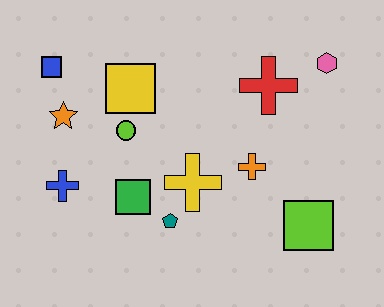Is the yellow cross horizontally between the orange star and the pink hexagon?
Yes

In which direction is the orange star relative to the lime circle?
The orange star is to the left of the lime circle.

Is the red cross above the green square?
Yes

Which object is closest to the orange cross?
The yellow cross is closest to the orange cross.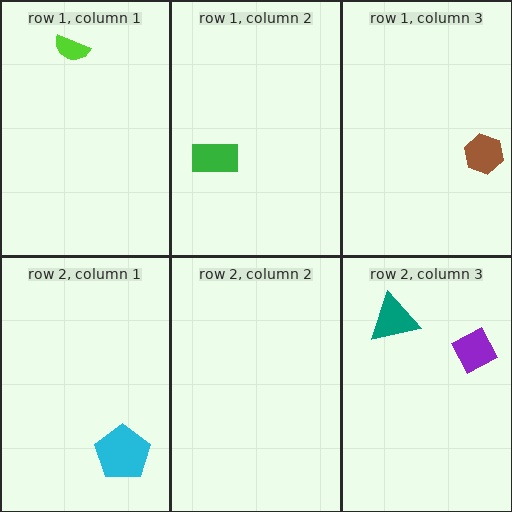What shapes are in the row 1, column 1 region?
The lime semicircle.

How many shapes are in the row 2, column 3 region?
2.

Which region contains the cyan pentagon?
The row 2, column 1 region.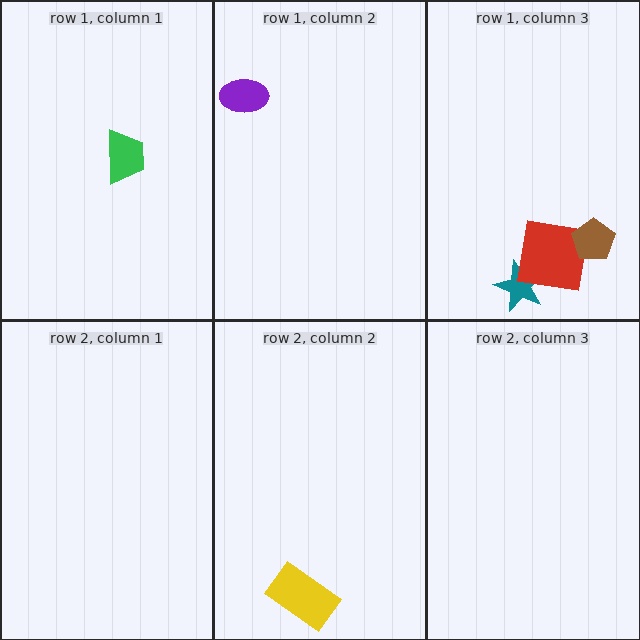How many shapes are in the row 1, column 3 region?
3.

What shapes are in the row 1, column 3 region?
The teal star, the red square, the brown pentagon.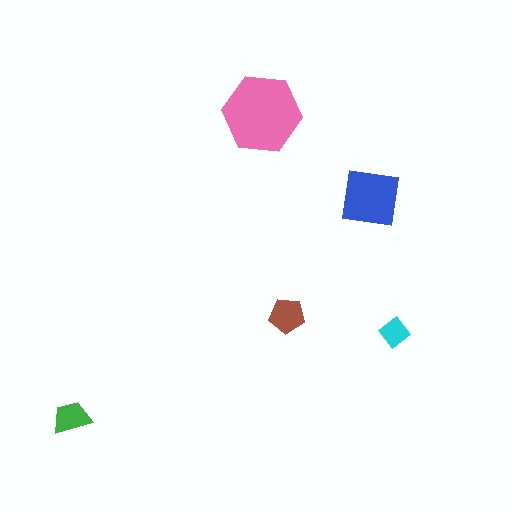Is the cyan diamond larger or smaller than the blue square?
Smaller.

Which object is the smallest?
The cyan diamond.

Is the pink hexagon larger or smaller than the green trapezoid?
Larger.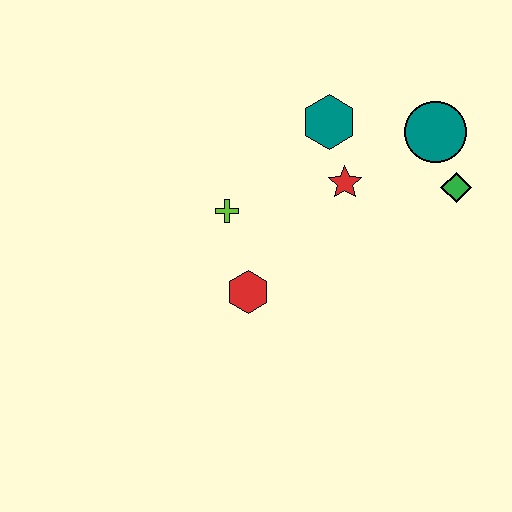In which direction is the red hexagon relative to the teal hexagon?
The red hexagon is below the teal hexagon.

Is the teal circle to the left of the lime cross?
No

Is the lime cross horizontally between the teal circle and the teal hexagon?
No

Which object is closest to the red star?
The teal hexagon is closest to the red star.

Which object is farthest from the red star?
The red hexagon is farthest from the red star.